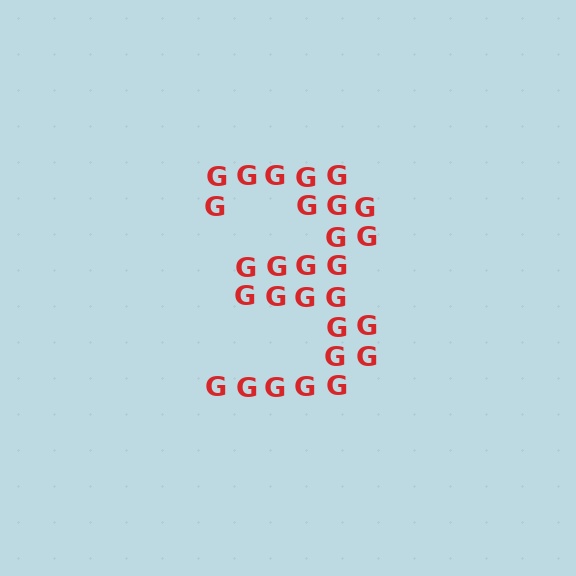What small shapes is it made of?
It is made of small letter G's.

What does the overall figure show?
The overall figure shows the digit 3.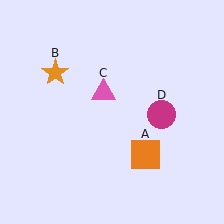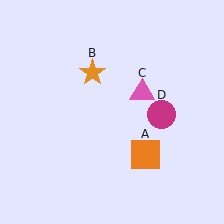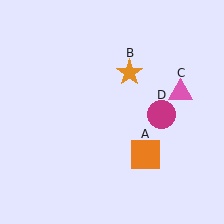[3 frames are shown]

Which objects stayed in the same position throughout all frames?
Orange square (object A) and magenta circle (object D) remained stationary.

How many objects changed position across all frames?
2 objects changed position: orange star (object B), pink triangle (object C).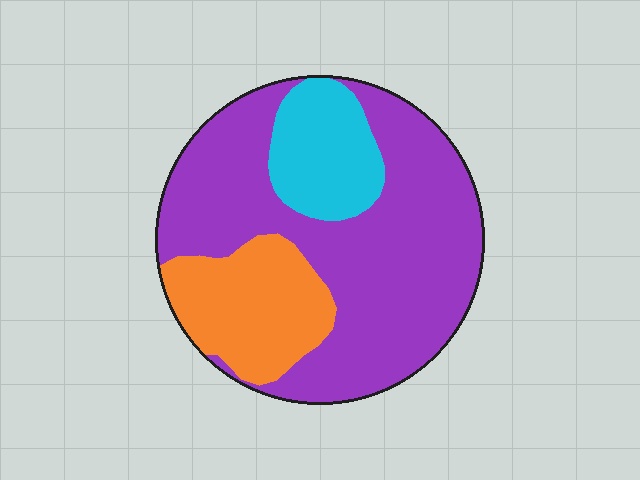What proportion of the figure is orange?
Orange covers about 20% of the figure.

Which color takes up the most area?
Purple, at roughly 65%.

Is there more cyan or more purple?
Purple.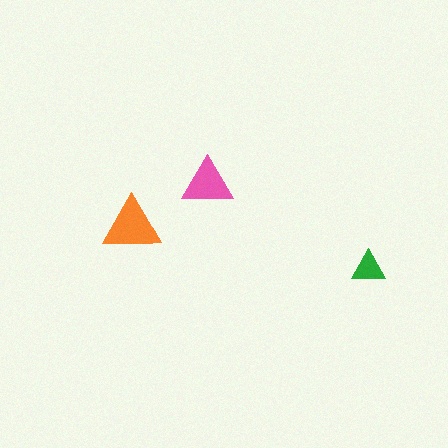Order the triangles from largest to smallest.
the orange one, the pink one, the green one.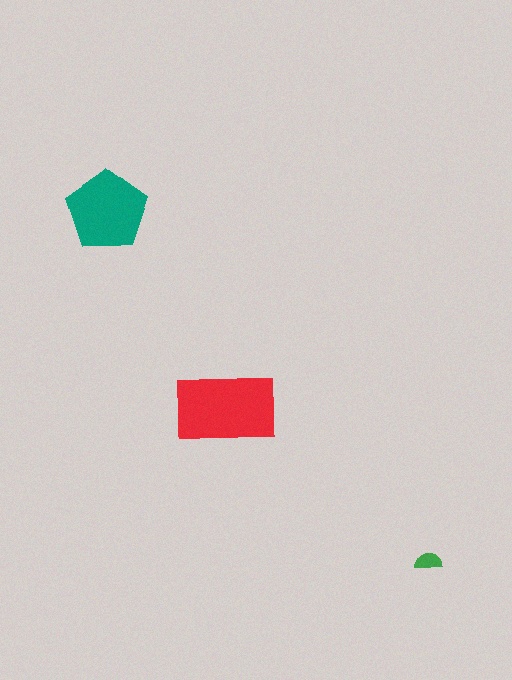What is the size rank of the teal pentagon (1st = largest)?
2nd.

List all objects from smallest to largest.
The green semicircle, the teal pentagon, the red rectangle.